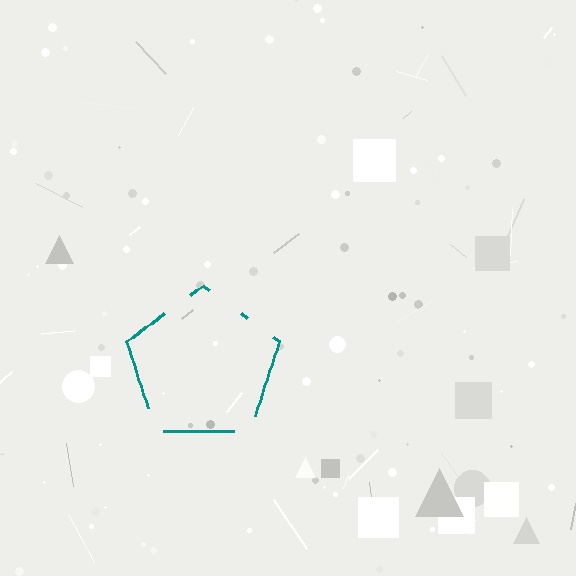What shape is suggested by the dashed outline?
The dashed outline suggests a pentagon.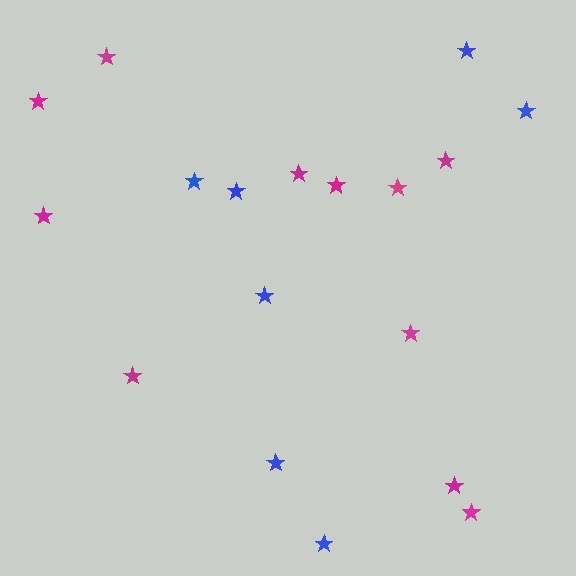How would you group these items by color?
There are 2 groups: one group of blue stars (7) and one group of magenta stars (11).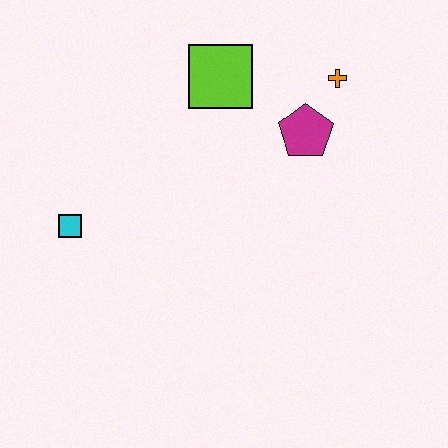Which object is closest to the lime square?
The magenta pentagon is closest to the lime square.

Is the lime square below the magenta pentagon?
No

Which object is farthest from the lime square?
The cyan square is farthest from the lime square.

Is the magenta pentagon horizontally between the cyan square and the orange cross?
Yes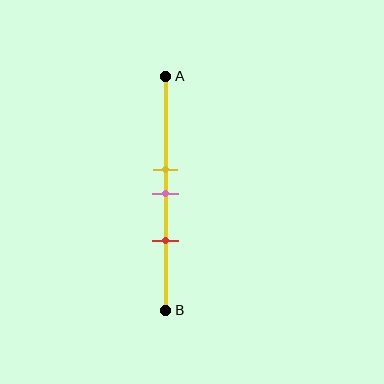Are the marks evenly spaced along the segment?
Yes, the marks are approximately evenly spaced.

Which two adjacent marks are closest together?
The yellow and pink marks are the closest adjacent pair.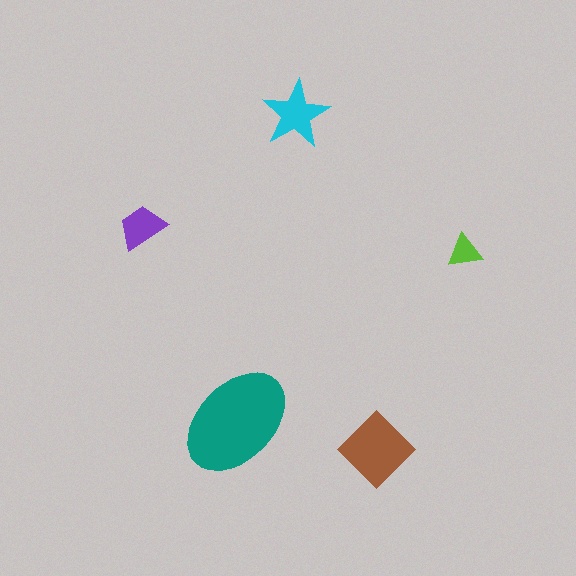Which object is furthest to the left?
The purple trapezoid is leftmost.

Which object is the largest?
The teal ellipse.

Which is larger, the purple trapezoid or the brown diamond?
The brown diamond.